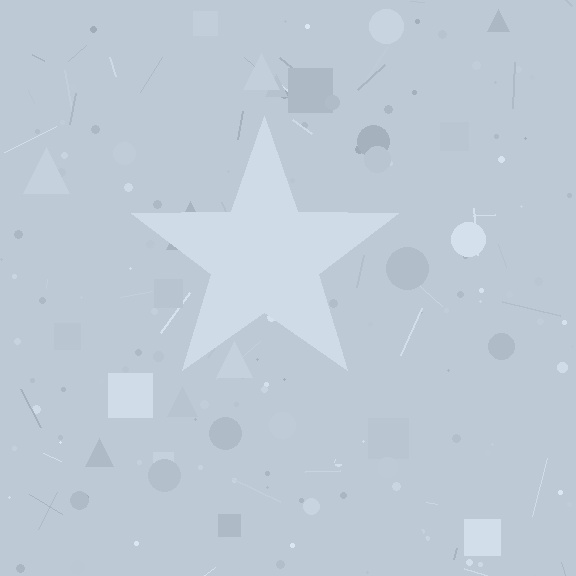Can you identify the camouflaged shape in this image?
The camouflaged shape is a star.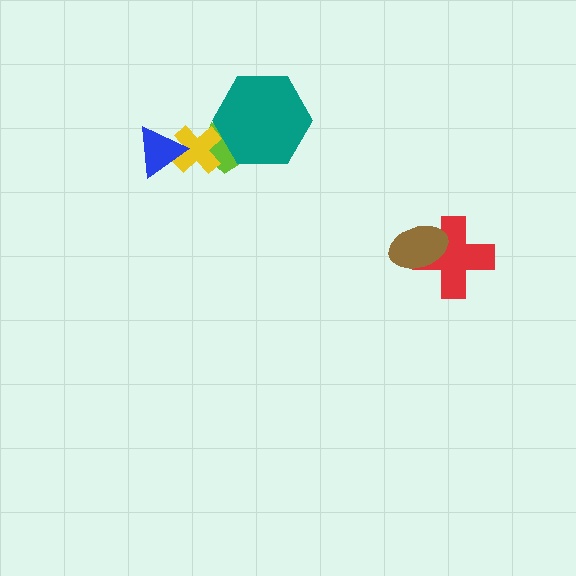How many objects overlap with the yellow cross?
2 objects overlap with the yellow cross.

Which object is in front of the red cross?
The brown ellipse is in front of the red cross.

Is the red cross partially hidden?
Yes, it is partially covered by another shape.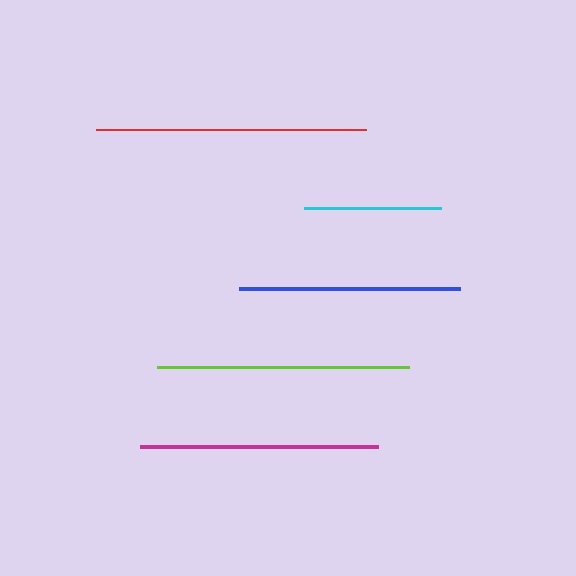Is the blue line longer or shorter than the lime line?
The lime line is longer than the blue line.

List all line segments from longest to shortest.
From longest to shortest: red, lime, magenta, blue, cyan.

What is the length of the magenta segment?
The magenta segment is approximately 237 pixels long.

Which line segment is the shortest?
The cyan line is the shortest at approximately 137 pixels.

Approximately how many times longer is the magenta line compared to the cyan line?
The magenta line is approximately 1.7 times the length of the cyan line.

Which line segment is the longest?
The red line is the longest at approximately 270 pixels.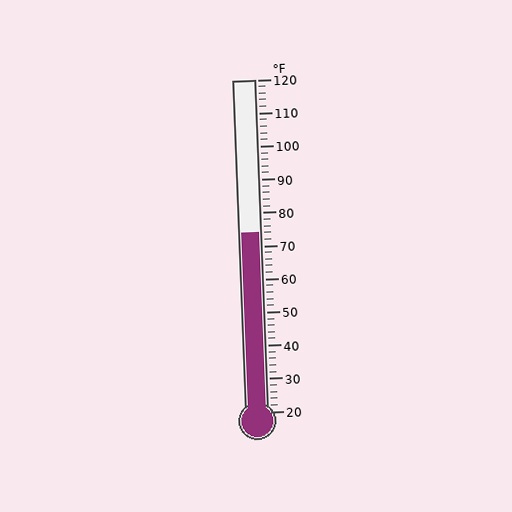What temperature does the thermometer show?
The thermometer shows approximately 74°F.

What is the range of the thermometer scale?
The thermometer scale ranges from 20°F to 120°F.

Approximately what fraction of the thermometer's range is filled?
The thermometer is filled to approximately 55% of its range.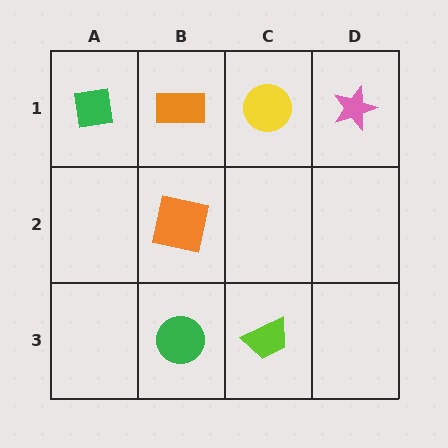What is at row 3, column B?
A green circle.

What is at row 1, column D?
A pink star.